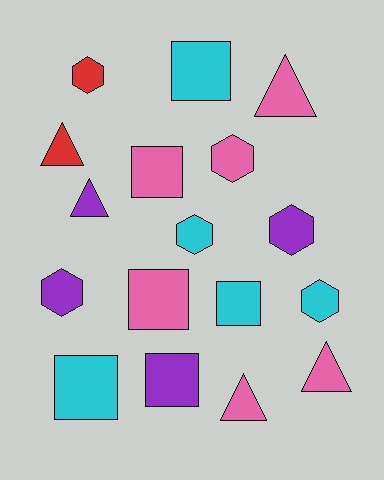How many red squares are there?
There are no red squares.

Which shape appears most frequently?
Hexagon, with 6 objects.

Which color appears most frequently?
Pink, with 6 objects.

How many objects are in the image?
There are 17 objects.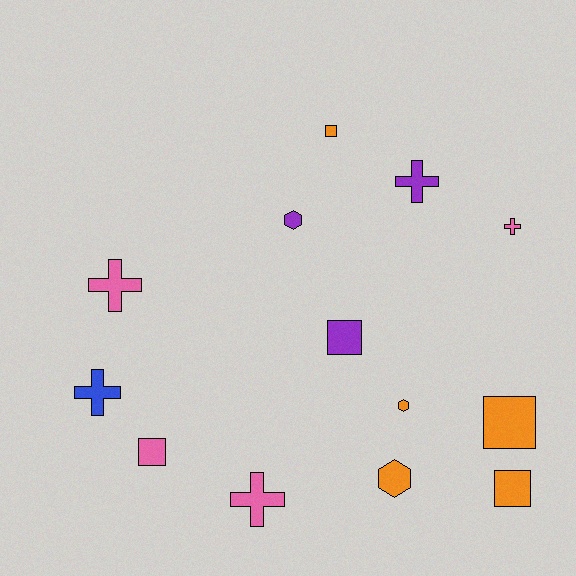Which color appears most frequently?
Orange, with 5 objects.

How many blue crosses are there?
There is 1 blue cross.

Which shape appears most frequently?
Square, with 5 objects.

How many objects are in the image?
There are 13 objects.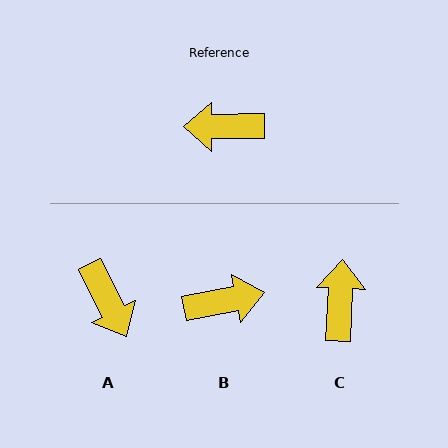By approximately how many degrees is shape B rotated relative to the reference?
Approximately 169 degrees clockwise.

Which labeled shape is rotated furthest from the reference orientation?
B, about 169 degrees away.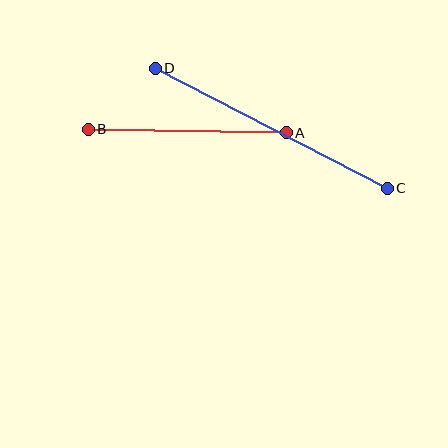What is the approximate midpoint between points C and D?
The midpoint is at approximately (271, 128) pixels.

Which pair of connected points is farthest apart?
Points C and D are farthest apart.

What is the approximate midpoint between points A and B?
The midpoint is at approximately (187, 131) pixels.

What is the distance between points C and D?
The distance is approximately 261 pixels.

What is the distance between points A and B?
The distance is approximately 198 pixels.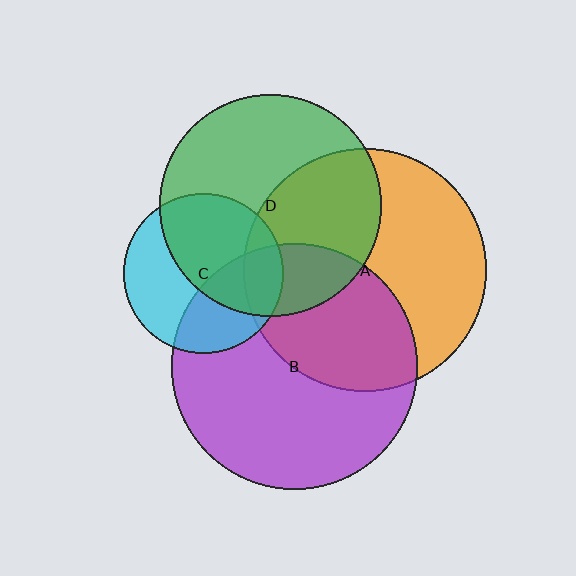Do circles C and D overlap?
Yes.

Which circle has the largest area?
Circle B (purple).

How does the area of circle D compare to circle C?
Approximately 1.9 times.